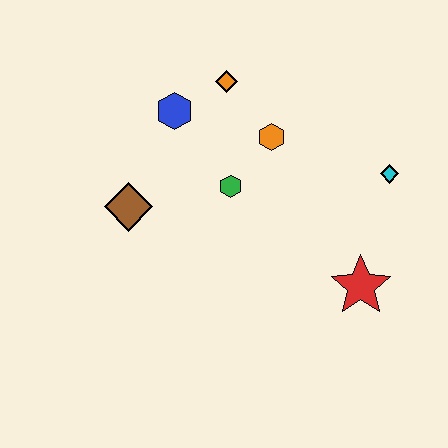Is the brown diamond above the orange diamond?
No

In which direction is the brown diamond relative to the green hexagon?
The brown diamond is to the left of the green hexagon.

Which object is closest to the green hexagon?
The orange hexagon is closest to the green hexagon.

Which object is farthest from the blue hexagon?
The red star is farthest from the blue hexagon.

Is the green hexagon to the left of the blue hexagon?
No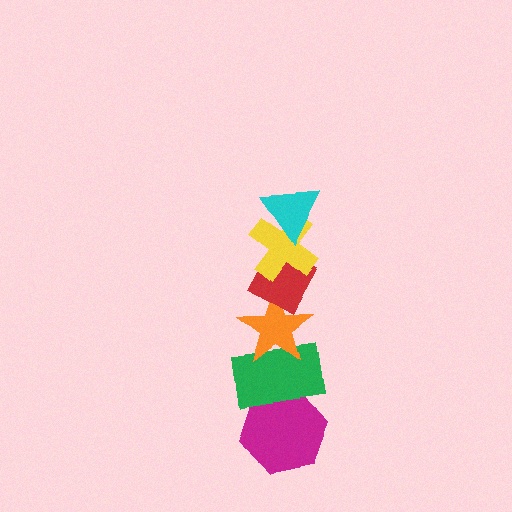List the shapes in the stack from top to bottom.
From top to bottom: the cyan triangle, the yellow cross, the red diamond, the orange star, the green rectangle, the magenta hexagon.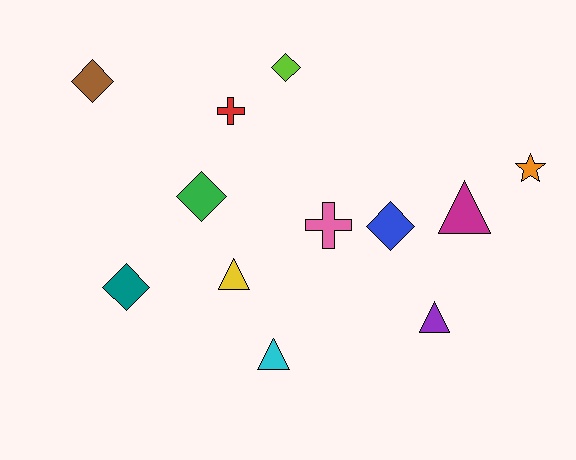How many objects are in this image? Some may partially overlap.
There are 12 objects.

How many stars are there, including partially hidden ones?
There is 1 star.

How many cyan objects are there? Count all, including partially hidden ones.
There is 1 cyan object.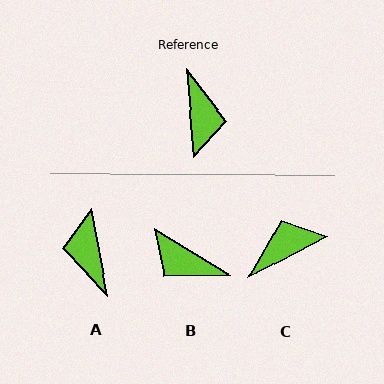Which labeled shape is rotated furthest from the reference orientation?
A, about 175 degrees away.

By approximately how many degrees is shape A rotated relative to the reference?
Approximately 175 degrees clockwise.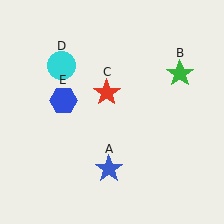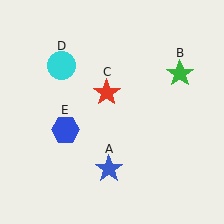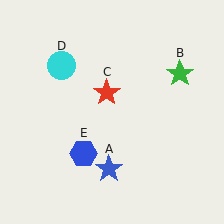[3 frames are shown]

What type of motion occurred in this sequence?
The blue hexagon (object E) rotated counterclockwise around the center of the scene.